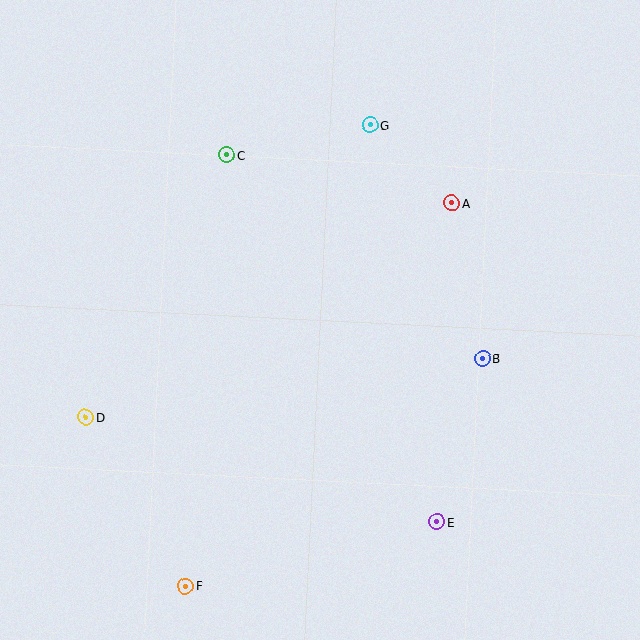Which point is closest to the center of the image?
Point B at (483, 358) is closest to the center.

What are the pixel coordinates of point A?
Point A is at (452, 203).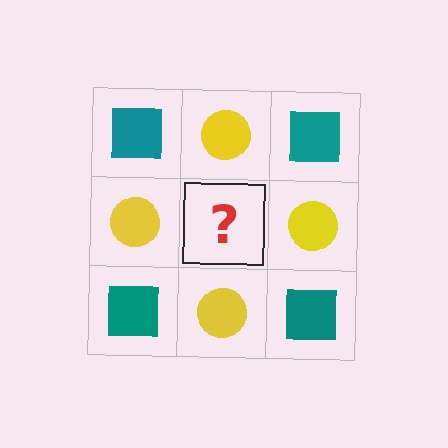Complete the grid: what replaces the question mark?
The question mark should be replaced with a teal square.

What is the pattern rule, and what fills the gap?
The rule is that it alternates teal square and yellow circle in a checkerboard pattern. The gap should be filled with a teal square.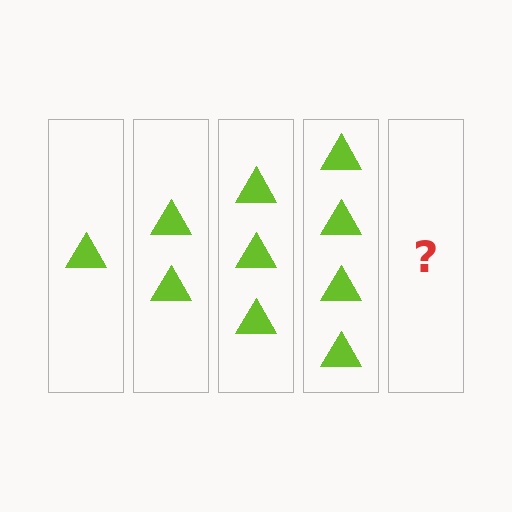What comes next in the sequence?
The next element should be 5 triangles.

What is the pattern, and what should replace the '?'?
The pattern is that each step adds one more triangle. The '?' should be 5 triangles.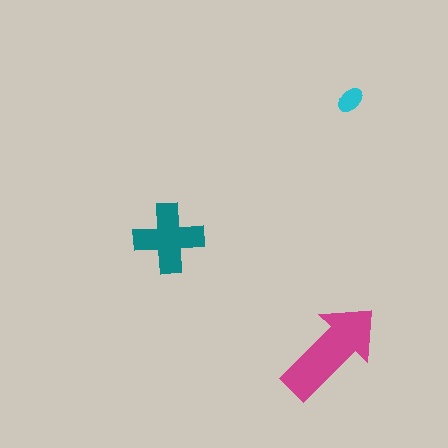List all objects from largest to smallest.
The magenta arrow, the teal cross, the cyan ellipse.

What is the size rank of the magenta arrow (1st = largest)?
1st.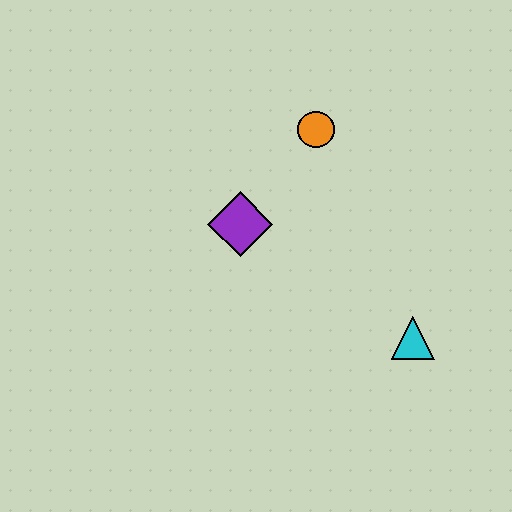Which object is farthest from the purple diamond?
The cyan triangle is farthest from the purple diamond.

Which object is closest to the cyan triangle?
The purple diamond is closest to the cyan triangle.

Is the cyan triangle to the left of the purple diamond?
No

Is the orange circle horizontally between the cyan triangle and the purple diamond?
Yes